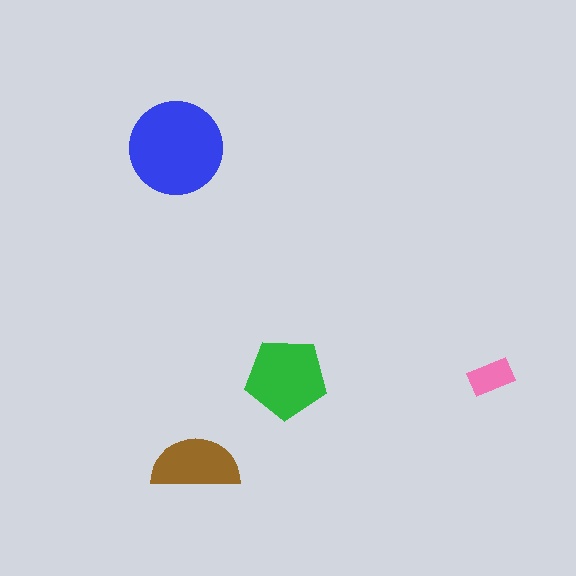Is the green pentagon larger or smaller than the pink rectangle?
Larger.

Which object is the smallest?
The pink rectangle.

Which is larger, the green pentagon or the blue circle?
The blue circle.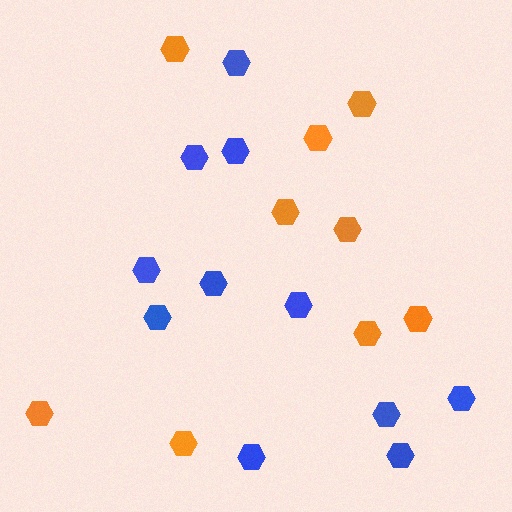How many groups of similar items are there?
There are 2 groups: one group of blue hexagons (11) and one group of orange hexagons (9).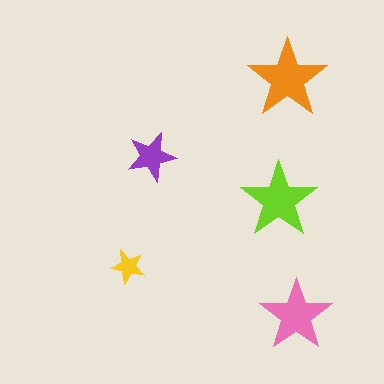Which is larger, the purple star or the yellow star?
The purple one.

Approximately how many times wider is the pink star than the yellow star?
About 2 times wider.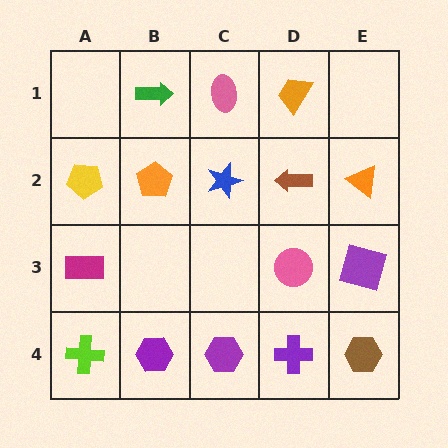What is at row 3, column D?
A pink circle.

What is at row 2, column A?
A yellow pentagon.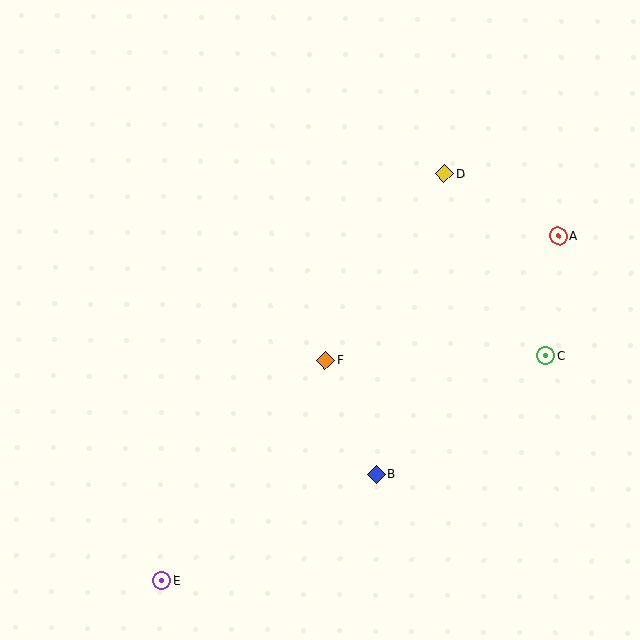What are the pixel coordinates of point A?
Point A is at (558, 236).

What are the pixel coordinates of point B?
Point B is at (377, 474).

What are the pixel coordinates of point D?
Point D is at (444, 174).